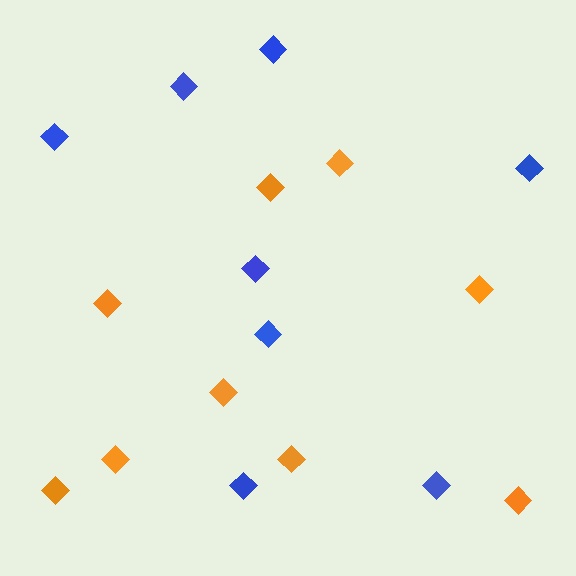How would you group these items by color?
There are 2 groups: one group of blue diamonds (8) and one group of orange diamonds (9).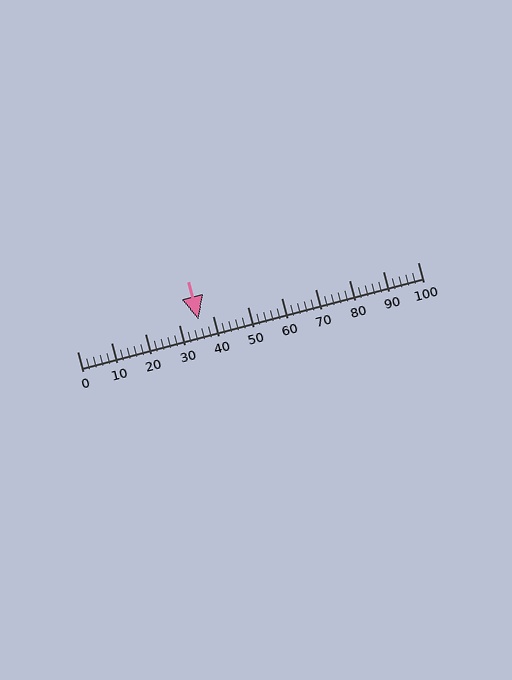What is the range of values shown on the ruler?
The ruler shows values from 0 to 100.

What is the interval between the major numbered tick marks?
The major tick marks are spaced 10 units apart.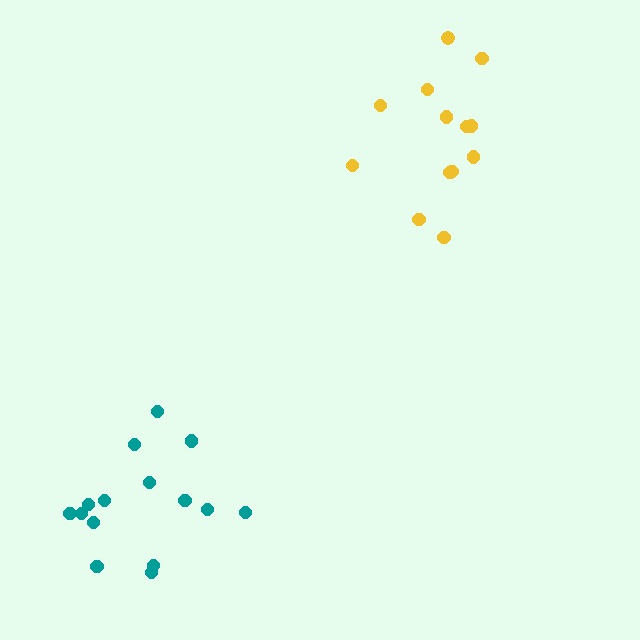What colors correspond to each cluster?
The clusters are colored: teal, yellow.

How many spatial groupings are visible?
There are 2 spatial groupings.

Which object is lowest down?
The teal cluster is bottommost.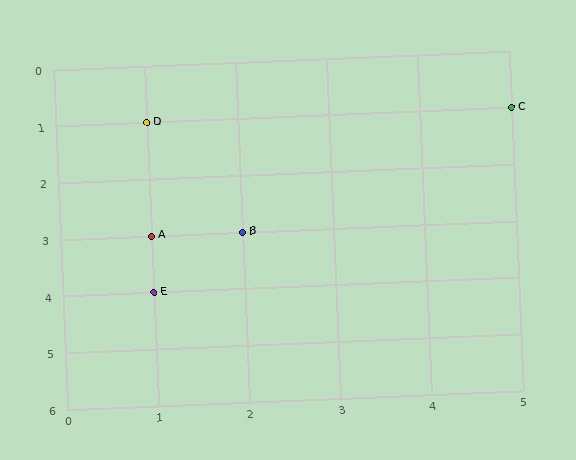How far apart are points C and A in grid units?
Points C and A are 4 columns and 2 rows apart (about 4.5 grid units diagonally).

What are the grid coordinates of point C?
Point C is at grid coordinates (5, 1).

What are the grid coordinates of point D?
Point D is at grid coordinates (1, 1).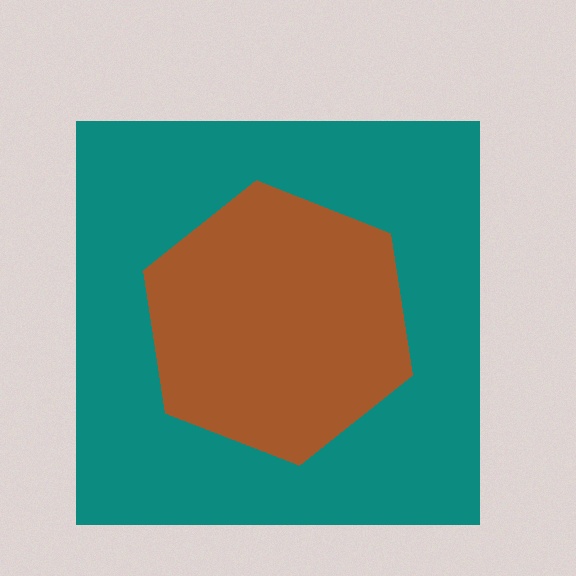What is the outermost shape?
The teal square.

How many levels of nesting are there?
2.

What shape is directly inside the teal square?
The brown hexagon.